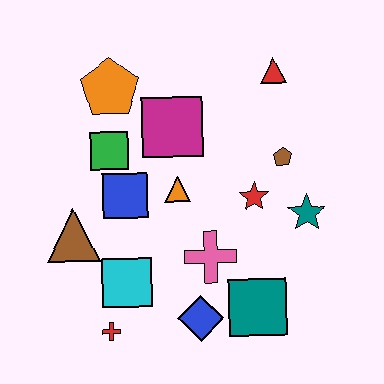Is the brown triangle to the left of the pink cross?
Yes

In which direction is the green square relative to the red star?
The green square is to the left of the red star.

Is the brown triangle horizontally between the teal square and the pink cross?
No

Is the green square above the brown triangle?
Yes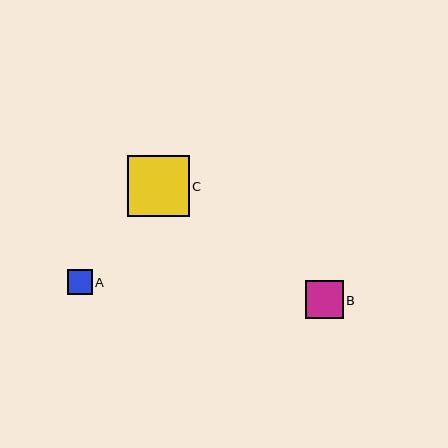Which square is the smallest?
Square A is the smallest with a size of approximately 25 pixels.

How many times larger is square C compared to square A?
Square C is approximately 2.5 times the size of square A.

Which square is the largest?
Square C is the largest with a size of approximately 61 pixels.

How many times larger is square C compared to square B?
Square C is approximately 1.6 times the size of square B.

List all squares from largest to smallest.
From largest to smallest: C, B, A.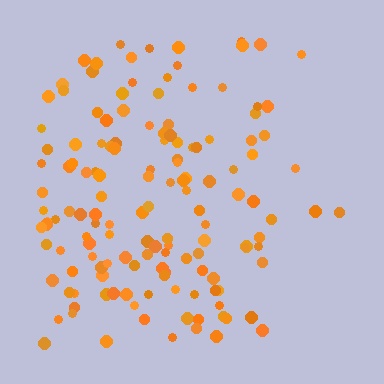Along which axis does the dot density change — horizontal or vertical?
Horizontal.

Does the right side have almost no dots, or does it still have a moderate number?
Still a moderate number, just noticeably fewer than the left.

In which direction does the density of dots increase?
From right to left, with the left side densest.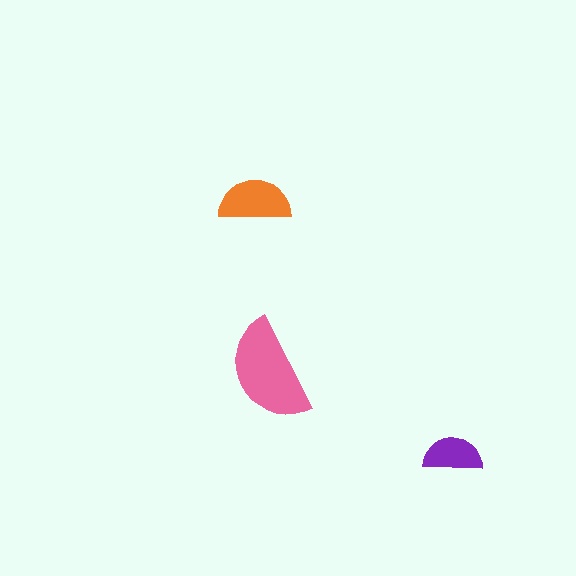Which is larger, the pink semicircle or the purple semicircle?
The pink one.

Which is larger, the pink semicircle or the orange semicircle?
The pink one.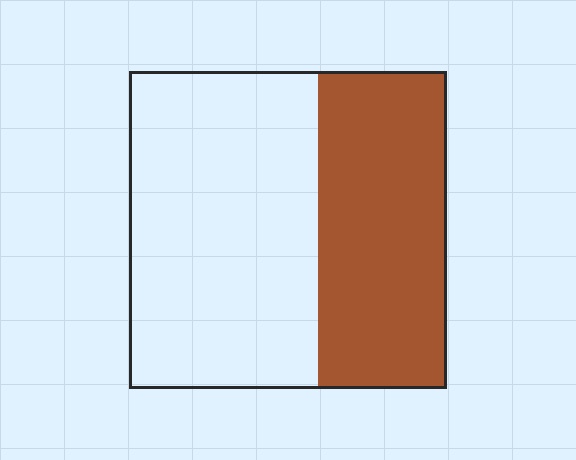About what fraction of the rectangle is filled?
About two fifths (2/5).